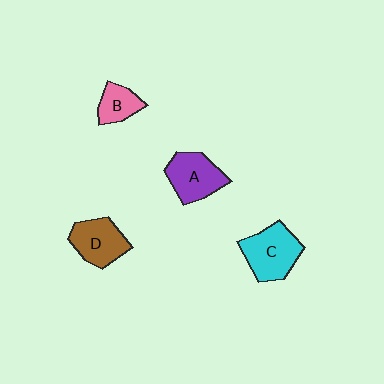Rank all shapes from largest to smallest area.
From largest to smallest: C (cyan), A (purple), D (brown), B (pink).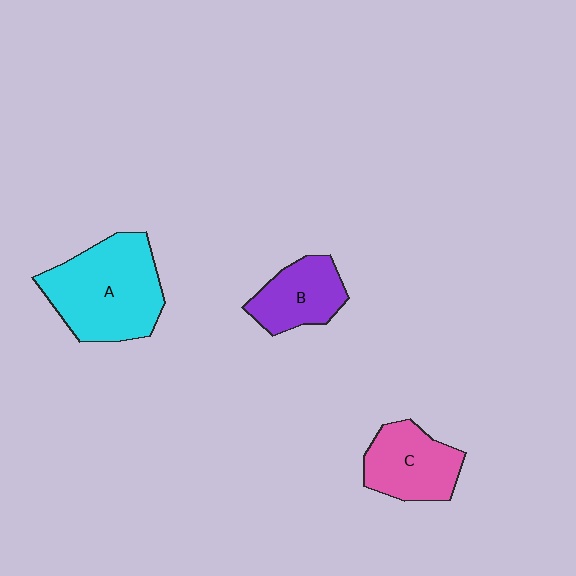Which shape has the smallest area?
Shape B (purple).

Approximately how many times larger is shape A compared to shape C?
Approximately 1.6 times.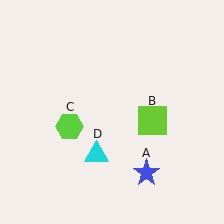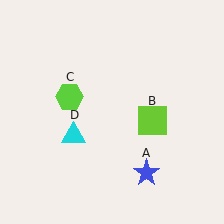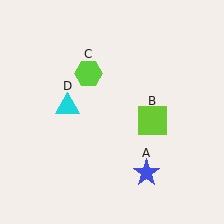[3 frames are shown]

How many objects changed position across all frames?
2 objects changed position: lime hexagon (object C), cyan triangle (object D).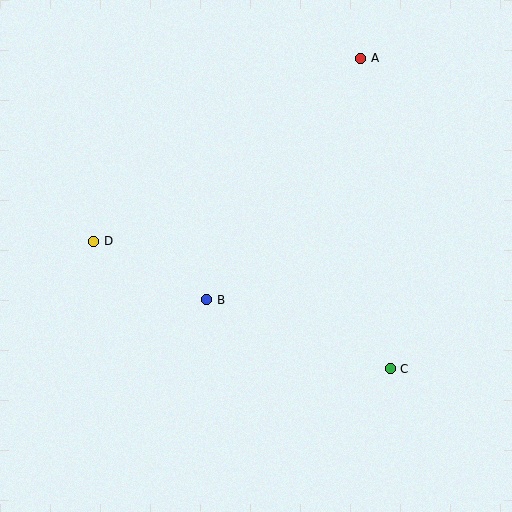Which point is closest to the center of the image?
Point B at (207, 300) is closest to the center.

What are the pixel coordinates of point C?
Point C is at (390, 369).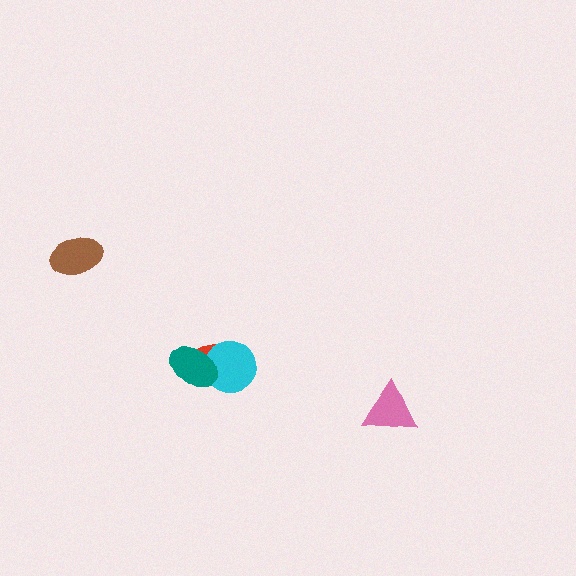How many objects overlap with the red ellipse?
2 objects overlap with the red ellipse.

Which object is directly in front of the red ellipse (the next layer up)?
The cyan circle is directly in front of the red ellipse.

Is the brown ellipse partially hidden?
No, no other shape covers it.